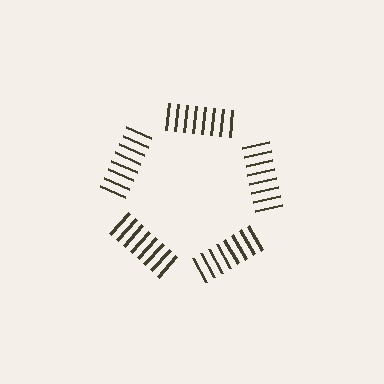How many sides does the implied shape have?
5 sides — the line-ends trace a pentagon.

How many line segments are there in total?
40 — 8 along each of the 5 edges.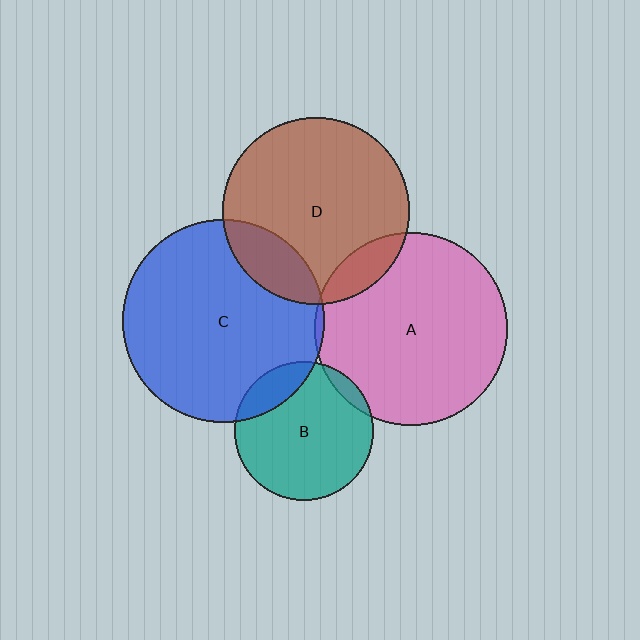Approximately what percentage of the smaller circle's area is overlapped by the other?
Approximately 5%.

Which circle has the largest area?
Circle C (blue).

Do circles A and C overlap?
Yes.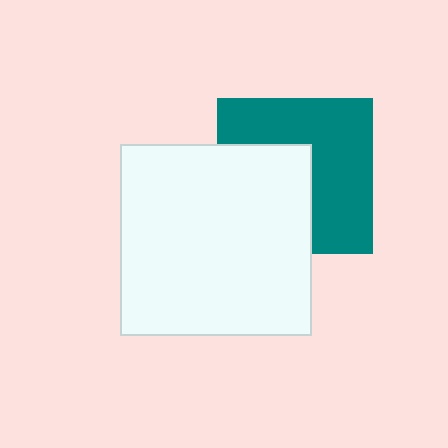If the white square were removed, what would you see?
You would see the complete teal square.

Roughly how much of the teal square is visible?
About half of it is visible (roughly 58%).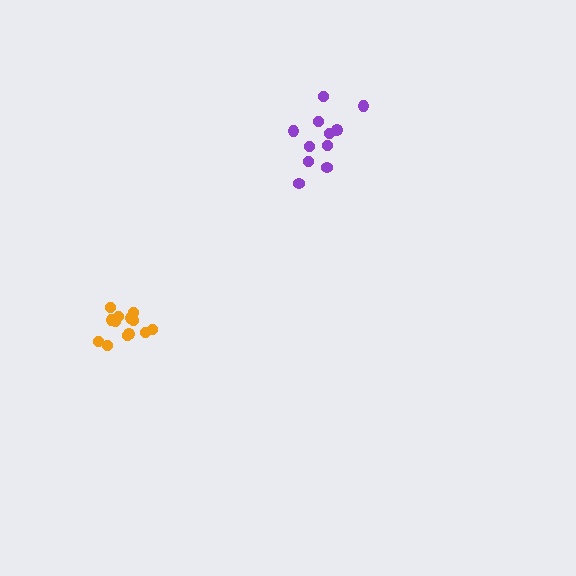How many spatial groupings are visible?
There are 2 spatial groupings.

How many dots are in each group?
Group 1: 11 dots, Group 2: 14 dots (25 total).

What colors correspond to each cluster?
The clusters are colored: purple, orange.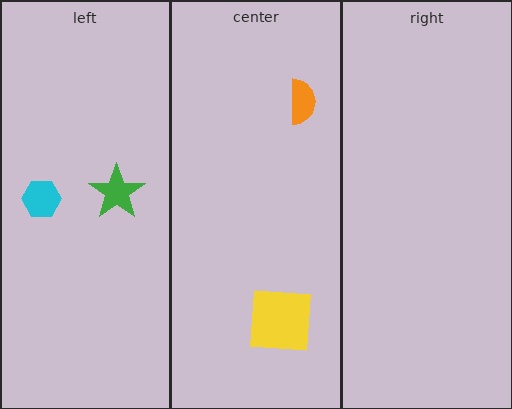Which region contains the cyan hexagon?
The left region.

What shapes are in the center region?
The orange semicircle, the yellow square.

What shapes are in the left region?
The cyan hexagon, the green star.